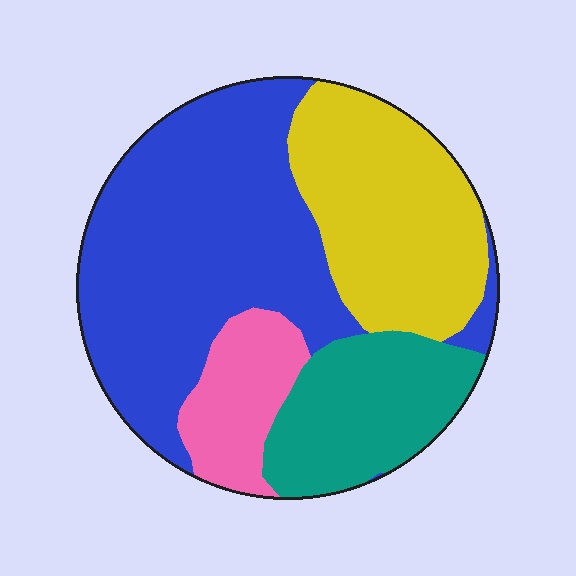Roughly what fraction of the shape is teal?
Teal covers about 20% of the shape.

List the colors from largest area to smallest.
From largest to smallest: blue, yellow, teal, pink.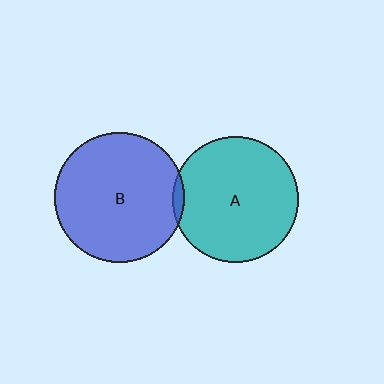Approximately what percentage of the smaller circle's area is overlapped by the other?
Approximately 5%.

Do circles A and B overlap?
Yes.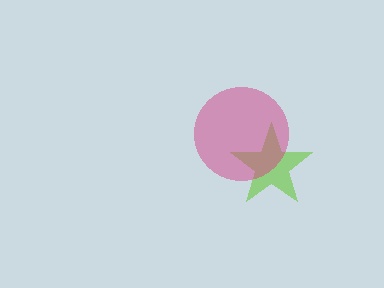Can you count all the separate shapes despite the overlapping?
Yes, there are 2 separate shapes.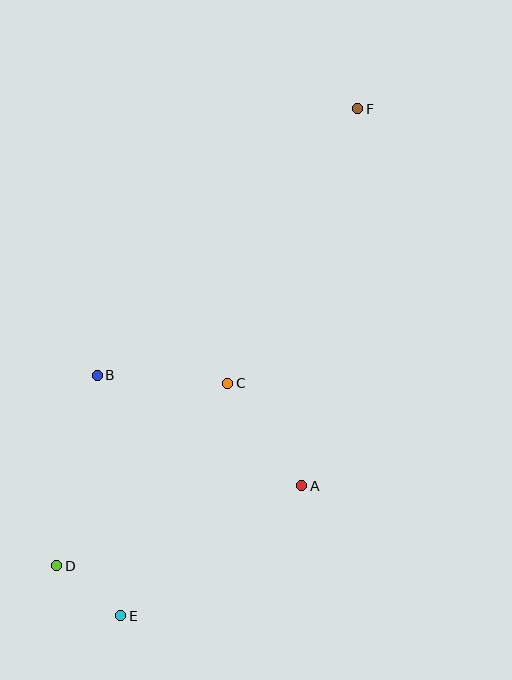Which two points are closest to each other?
Points D and E are closest to each other.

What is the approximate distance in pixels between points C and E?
The distance between C and E is approximately 256 pixels.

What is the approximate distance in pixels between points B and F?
The distance between B and F is approximately 373 pixels.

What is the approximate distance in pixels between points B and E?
The distance between B and E is approximately 242 pixels.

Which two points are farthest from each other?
Points E and F are farthest from each other.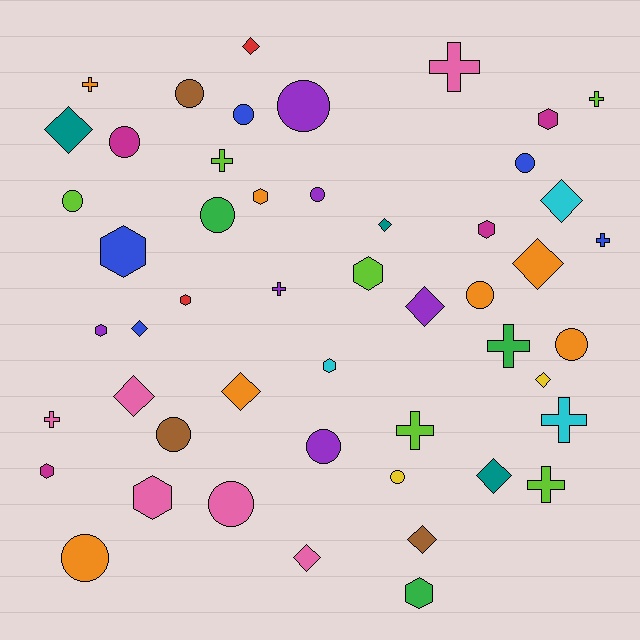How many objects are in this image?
There are 50 objects.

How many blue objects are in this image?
There are 5 blue objects.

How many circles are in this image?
There are 15 circles.